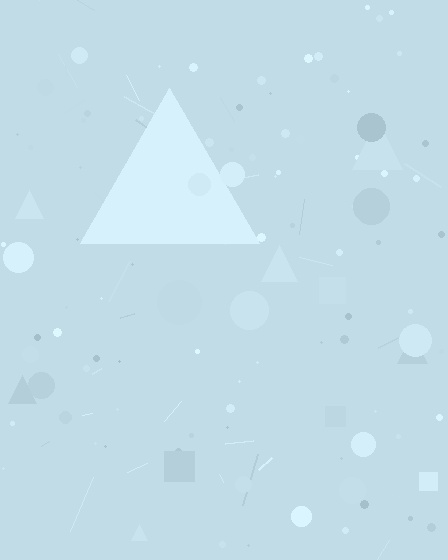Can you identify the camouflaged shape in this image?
The camouflaged shape is a triangle.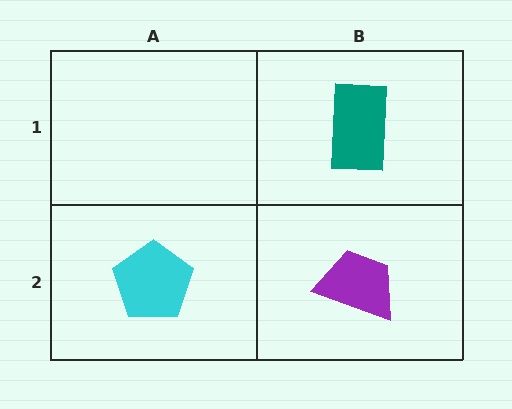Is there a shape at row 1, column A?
No, that cell is empty.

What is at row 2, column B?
A purple trapezoid.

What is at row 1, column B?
A teal rectangle.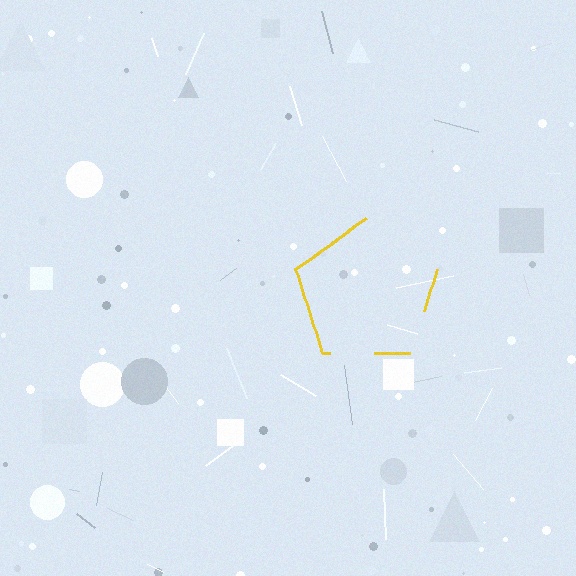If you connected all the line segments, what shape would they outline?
They would outline a pentagon.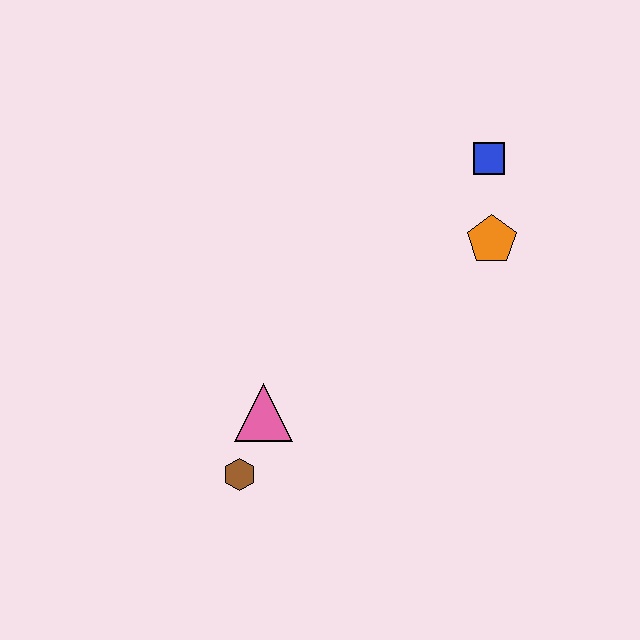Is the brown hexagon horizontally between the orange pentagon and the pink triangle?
No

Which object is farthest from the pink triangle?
The blue square is farthest from the pink triangle.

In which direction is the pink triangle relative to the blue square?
The pink triangle is below the blue square.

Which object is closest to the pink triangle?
The brown hexagon is closest to the pink triangle.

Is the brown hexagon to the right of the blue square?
No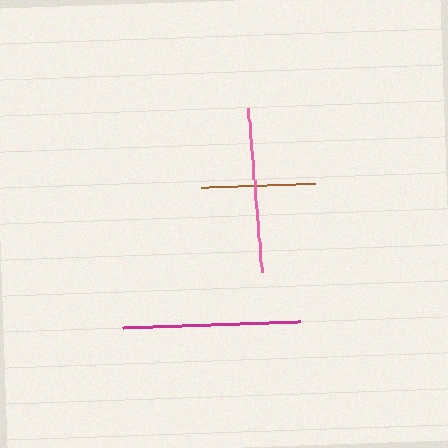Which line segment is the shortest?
The brown line is the shortest at approximately 115 pixels.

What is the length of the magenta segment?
The magenta segment is approximately 178 pixels long.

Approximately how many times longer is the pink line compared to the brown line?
The pink line is approximately 1.4 times the length of the brown line.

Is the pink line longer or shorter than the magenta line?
The magenta line is longer than the pink line.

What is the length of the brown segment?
The brown segment is approximately 115 pixels long.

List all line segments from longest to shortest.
From longest to shortest: magenta, pink, brown.